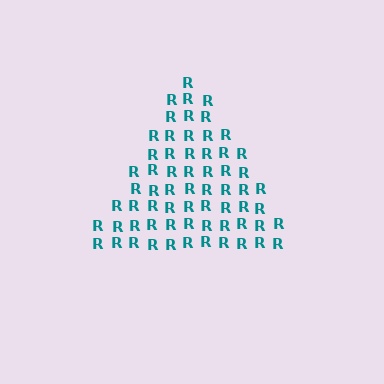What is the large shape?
The large shape is a triangle.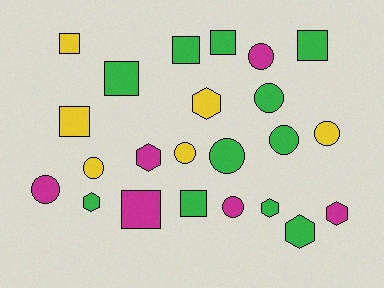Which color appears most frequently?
Green, with 11 objects.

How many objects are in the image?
There are 23 objects.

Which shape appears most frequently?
Circle, with 9 objects.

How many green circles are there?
There are 3 green circles.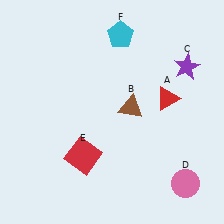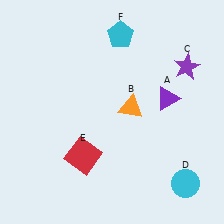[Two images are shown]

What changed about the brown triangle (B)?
In Image 1, B is brown. In Image 2, it changed to orange.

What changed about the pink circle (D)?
In Image 1, D is pink. In Image 2, it changed to cyan.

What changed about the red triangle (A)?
In Image 1, A is red. In Image 2, it changed to purple.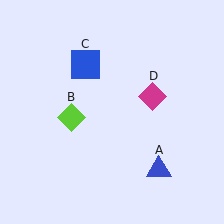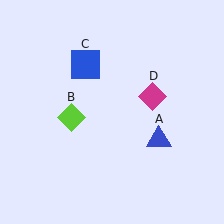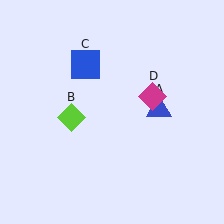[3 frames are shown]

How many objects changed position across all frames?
1 object changed position: blue triangle (object A).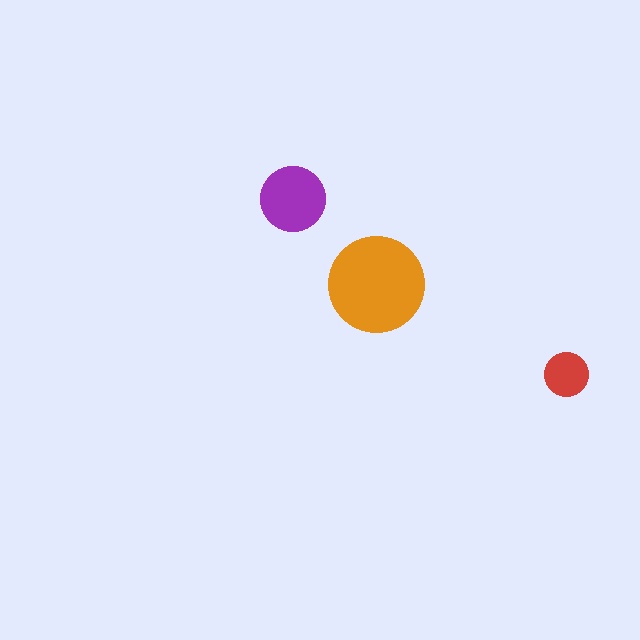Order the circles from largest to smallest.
the orange one, the purple one, the red one.